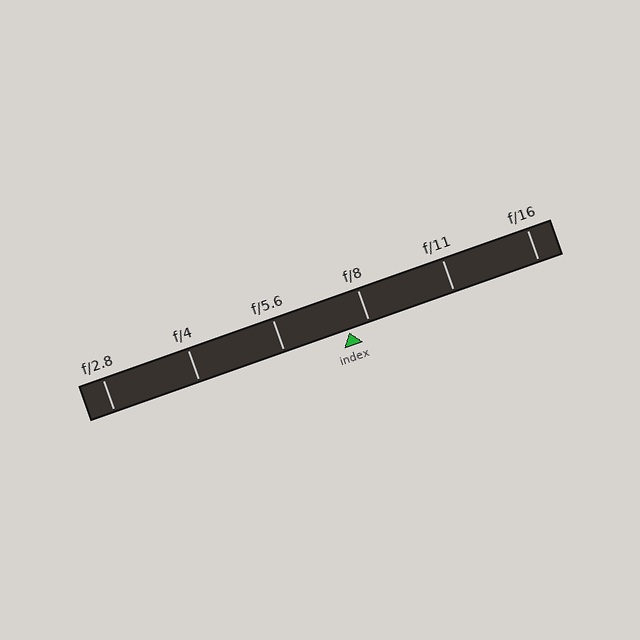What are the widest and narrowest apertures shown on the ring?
The widest aperture shown is f/2.8 and the narrowest is f/16.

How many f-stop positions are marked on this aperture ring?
There are 6 f-stop positions marked.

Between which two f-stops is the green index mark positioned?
The index mark is between f/5.6 and f/8.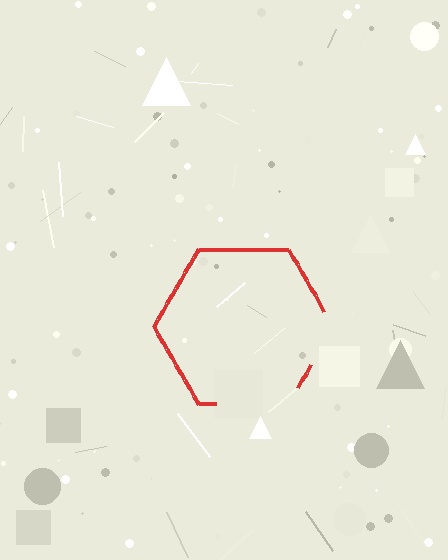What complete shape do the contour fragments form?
The contour fragments form a hexagon.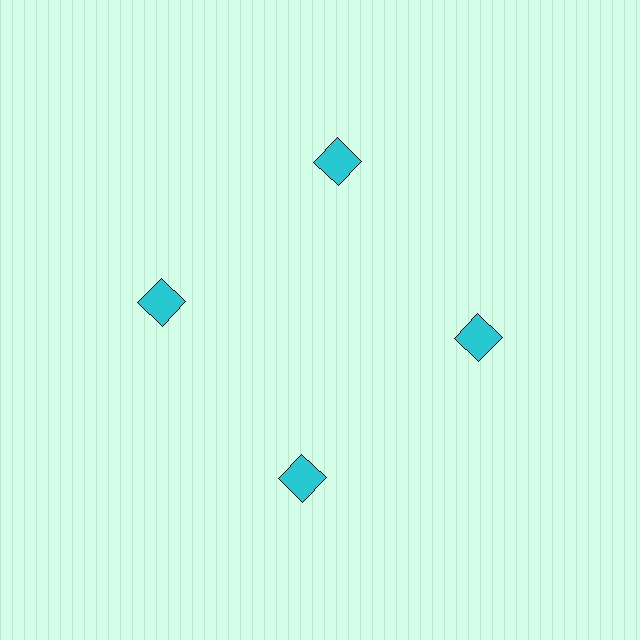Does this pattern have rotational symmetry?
Yes, this pattern has 4-fold rotational symmetry. It looks the same after rotating 90 degrees around the center.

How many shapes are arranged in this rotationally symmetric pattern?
There are 4 shapes, arranged in 4 groups of 1.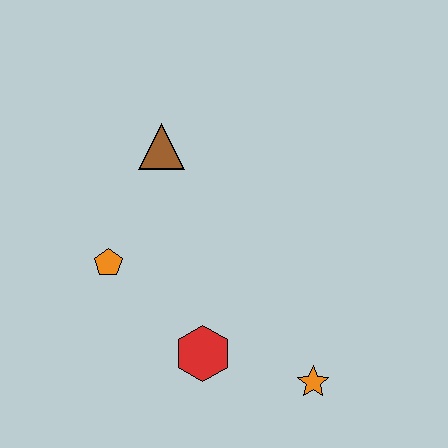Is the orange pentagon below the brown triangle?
Yes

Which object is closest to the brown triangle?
The orange pentagon is closest to the brown triangle.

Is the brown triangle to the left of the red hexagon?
Yes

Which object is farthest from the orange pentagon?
The orange star is farthest from the orange pentagon.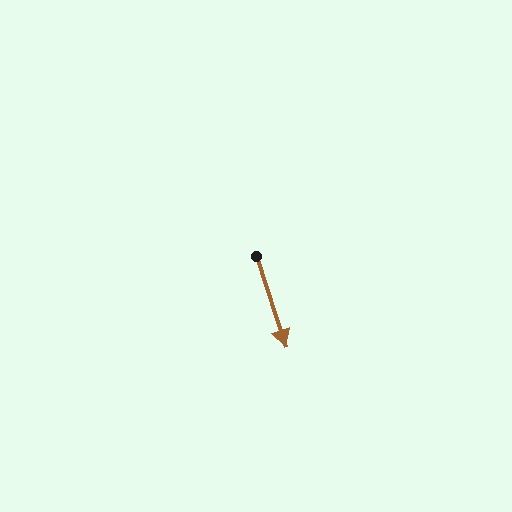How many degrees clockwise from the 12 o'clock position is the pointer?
Approximately 162 degrees.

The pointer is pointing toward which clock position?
Roughly 5 o'clock.